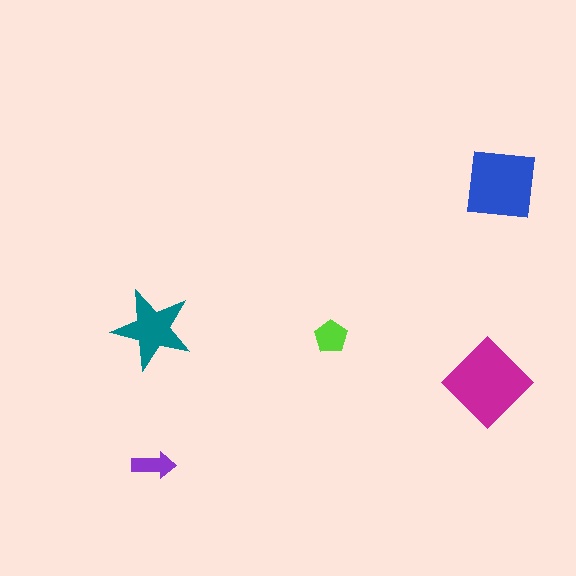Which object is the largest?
The magenta diamond.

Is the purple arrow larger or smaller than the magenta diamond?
Smaller.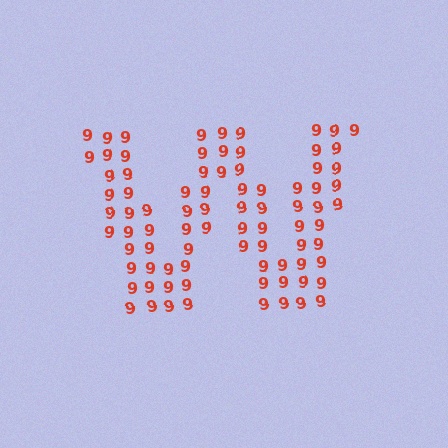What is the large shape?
The large shape is the letter W.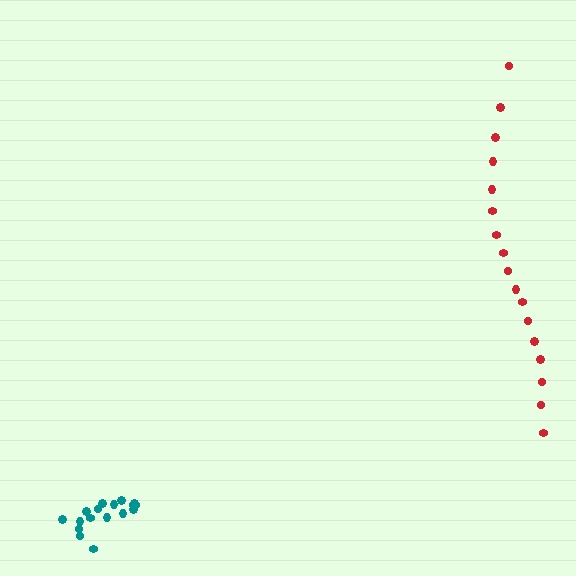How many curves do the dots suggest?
There are 2 distinct paths.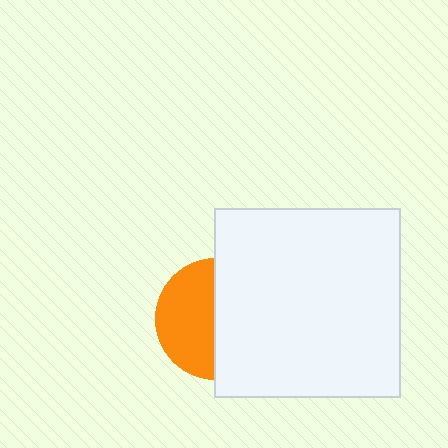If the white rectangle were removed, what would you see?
You would see the complete orange circle.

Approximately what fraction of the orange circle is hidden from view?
Roughly 53% of the orange circle is hidden behind the white rectangle.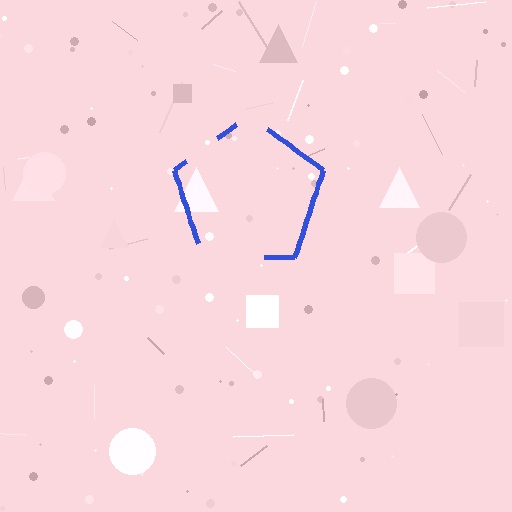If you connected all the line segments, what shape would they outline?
They would outline a pentagon.